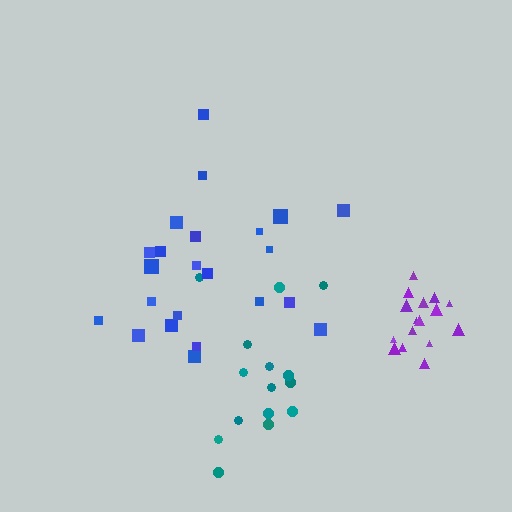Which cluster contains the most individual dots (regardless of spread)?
Blue (23).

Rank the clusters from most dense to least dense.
purple, blue, teal.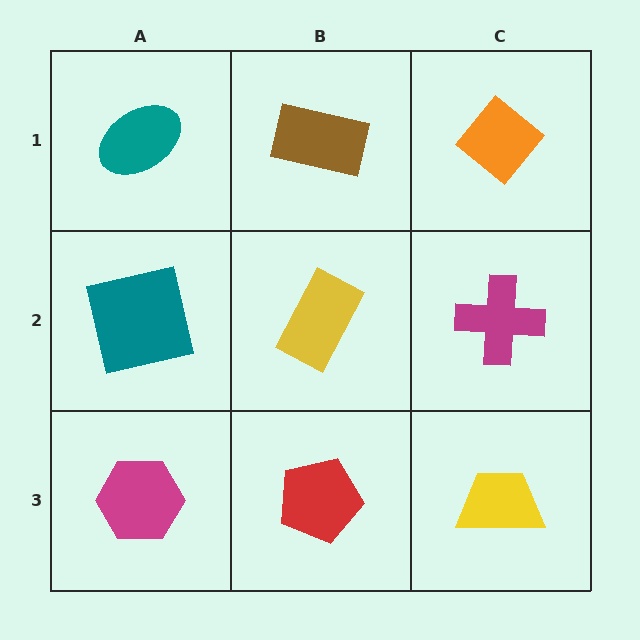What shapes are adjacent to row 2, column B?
A brown rectangle (row 1, column B), a red pentagon (row 3, column B), a teal square (row 2, column A), a magenta cross (row 2, column C).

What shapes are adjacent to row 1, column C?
A magenta cross (row 2, column C), a brown rectangle (row 1, column B).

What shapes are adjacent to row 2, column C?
An orange diamond (row 1, column C), a yellow trapezoid (row 3, column C), a yellow rectangle (row 2, column B).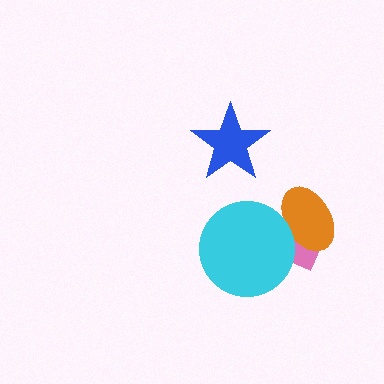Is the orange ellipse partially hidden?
Yes, it is partially covered by another shape.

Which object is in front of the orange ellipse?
The cyan circle is in front of the orange ellipse.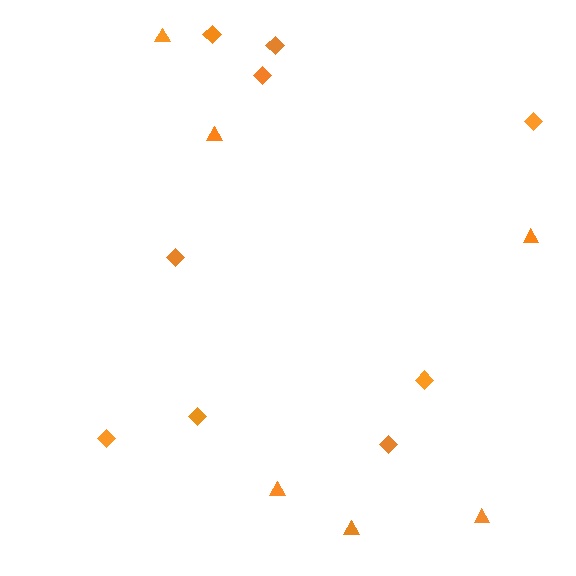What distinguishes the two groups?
There are 2 groups: one group of triangles (6) and one group of diamonds (9).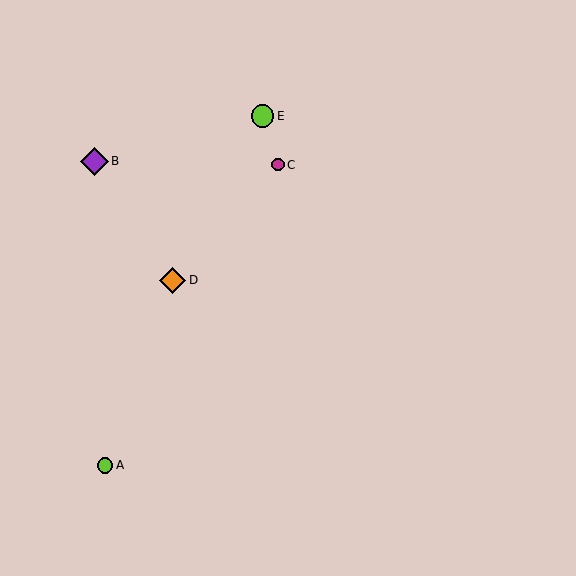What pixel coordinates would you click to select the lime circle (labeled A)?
Click at (105, 465) to select the lime circle A.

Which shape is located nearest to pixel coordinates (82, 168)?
The purple diamond (labeled B) at (94, 161) is nearest to that location.